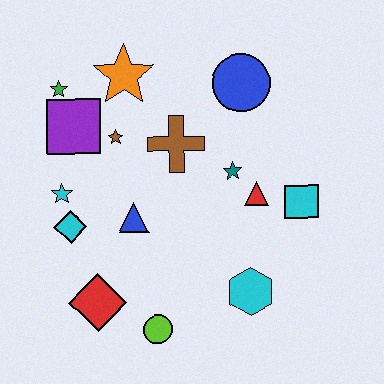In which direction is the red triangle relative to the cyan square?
The red triangle is to the left of the cyan square.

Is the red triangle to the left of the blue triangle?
No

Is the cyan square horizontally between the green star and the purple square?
No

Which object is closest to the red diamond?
The lime circle is closest to the red diamond.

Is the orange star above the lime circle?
Yes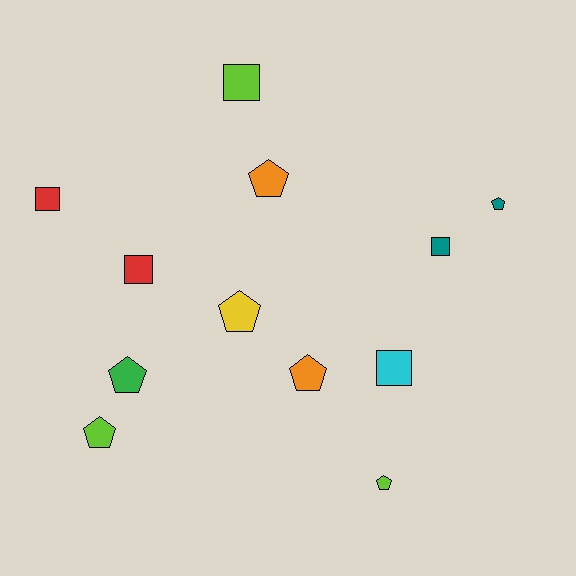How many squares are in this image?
There are 5 squares.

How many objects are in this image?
There are 12 objects.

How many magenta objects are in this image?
There are no magenta objects.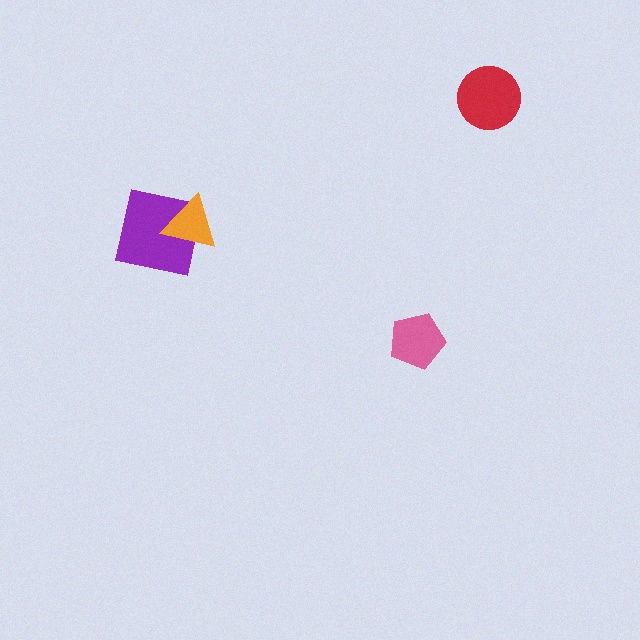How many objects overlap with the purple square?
1 object overlaps with the purple square.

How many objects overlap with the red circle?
0 objects overlap with the red circle.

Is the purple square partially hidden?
Yes, it is partially covered by another shape.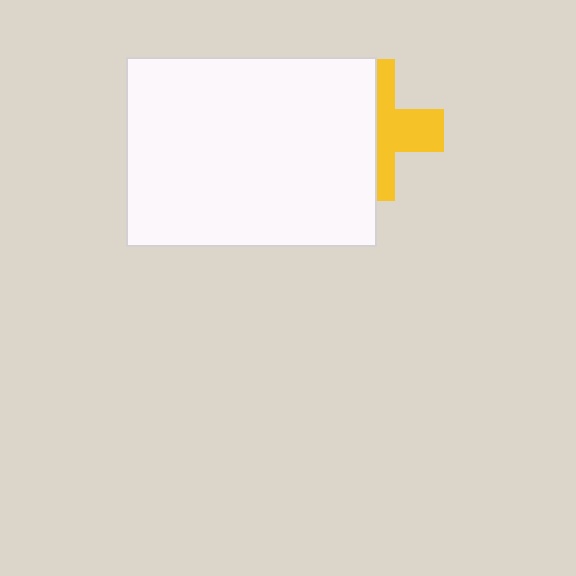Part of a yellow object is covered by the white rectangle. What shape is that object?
It is a cross.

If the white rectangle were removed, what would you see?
You would see the complete yellow cross.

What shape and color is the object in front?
The object in front is a white rectangle.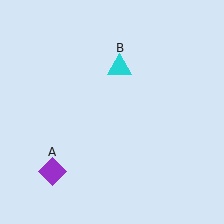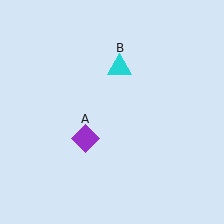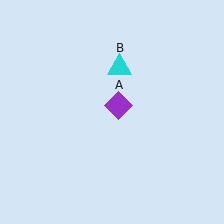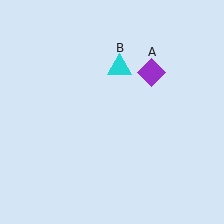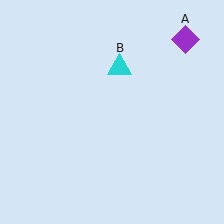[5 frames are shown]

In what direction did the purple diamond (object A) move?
The purple diamond (object A) moved up and to the right.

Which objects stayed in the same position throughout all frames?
Cyan triangle (object B) remained stationary.